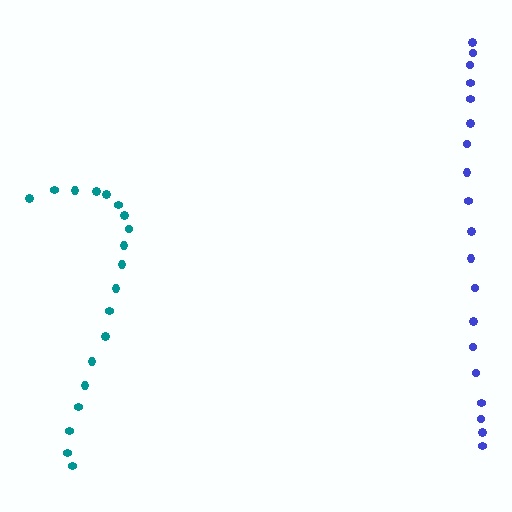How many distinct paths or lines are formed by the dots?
There are 2 distinct paths.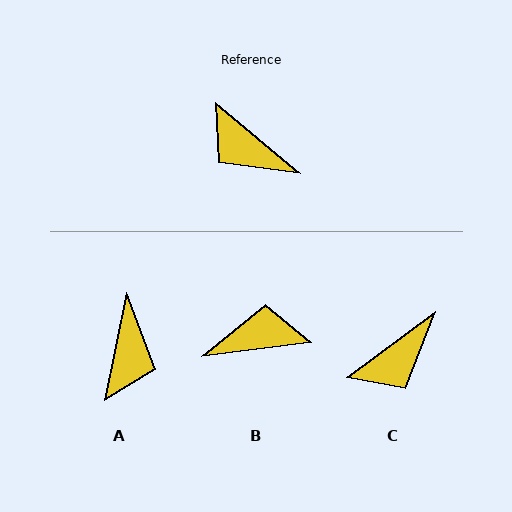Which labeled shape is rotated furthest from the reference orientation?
B, about 132 degrees away.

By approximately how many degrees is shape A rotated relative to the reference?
Approximately 119 degrees counter-clockwise.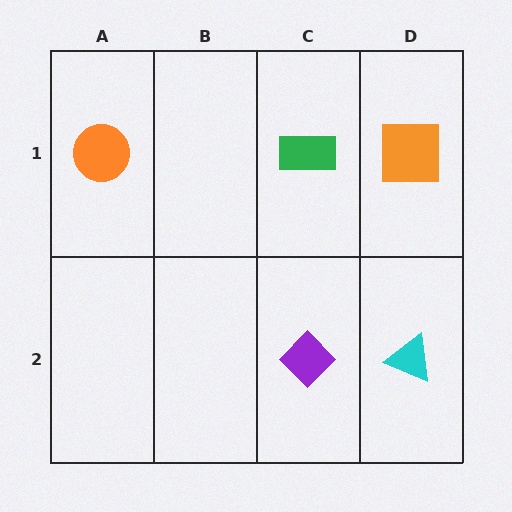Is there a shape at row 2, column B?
No, that cell is empty.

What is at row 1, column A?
An orange circle.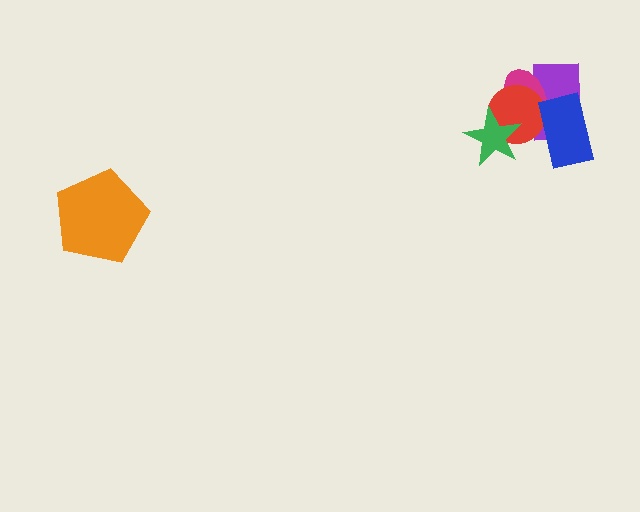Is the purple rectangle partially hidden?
Yes, it is partially covered by another shape.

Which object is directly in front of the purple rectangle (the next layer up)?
The magenta ellipse is directly in front of the purple rectangle.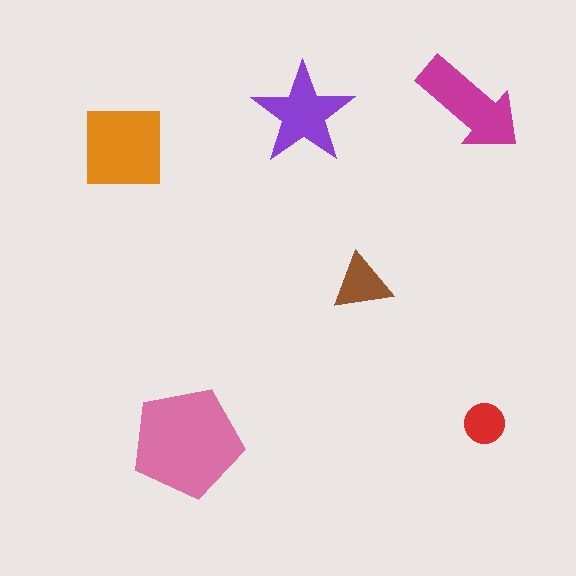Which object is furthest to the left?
The orange square is leftmost.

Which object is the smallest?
The red circle.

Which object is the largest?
The pink pentagon.